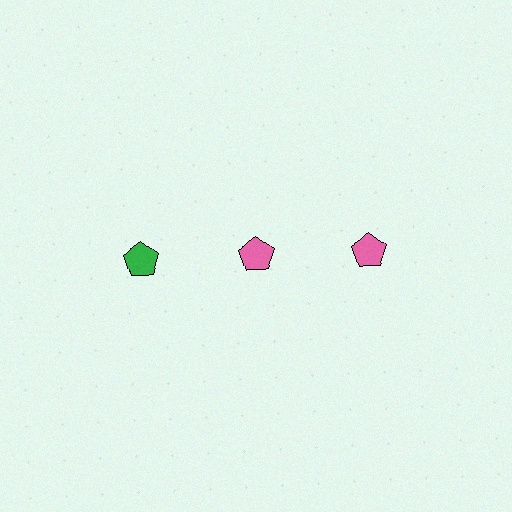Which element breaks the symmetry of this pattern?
The green pentagon in the top row, leftmost column breaks the symmetry. All other shapes are pink pentagons.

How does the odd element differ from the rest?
It has a different color: green instead of pink.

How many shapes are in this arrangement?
There are 3 shapes arranged in a grid pattern.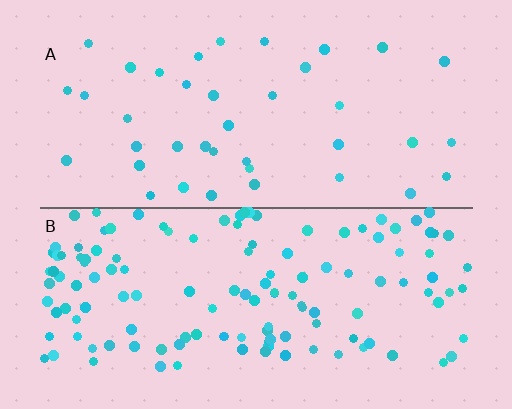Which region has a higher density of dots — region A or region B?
B (the bottom).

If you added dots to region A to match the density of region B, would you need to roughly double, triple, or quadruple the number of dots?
Approximately triple.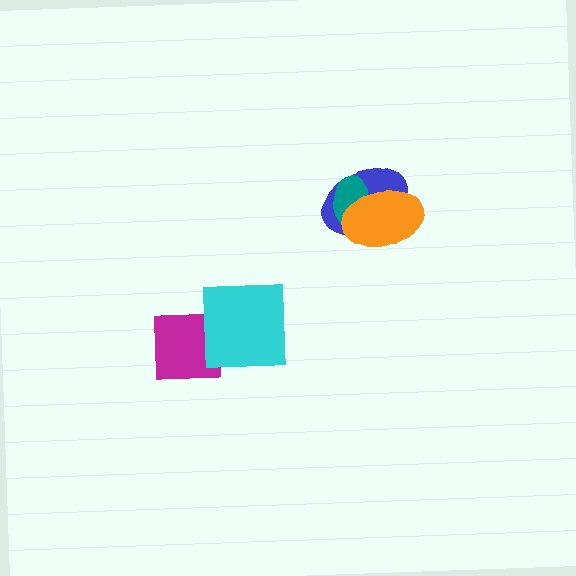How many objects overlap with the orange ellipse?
2 objects overlap with the orange ellipse.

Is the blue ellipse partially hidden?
Yes, it is partially covered by another shape.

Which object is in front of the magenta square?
The cyan square is in front of the magenta square.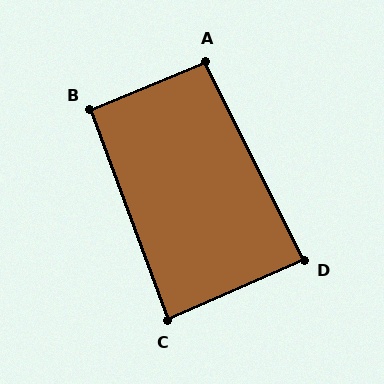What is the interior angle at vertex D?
Approximately 87 degrees (approximately right).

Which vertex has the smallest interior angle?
C, at approximately 86 degrees.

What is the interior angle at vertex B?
Approximately 93 degrees (approximately right).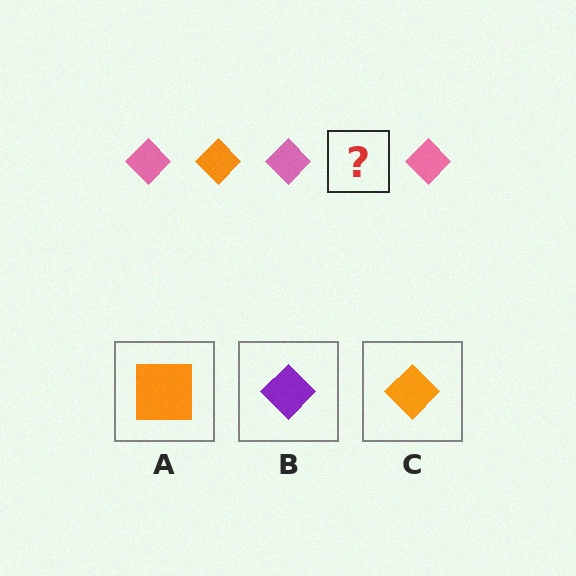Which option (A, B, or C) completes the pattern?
C.